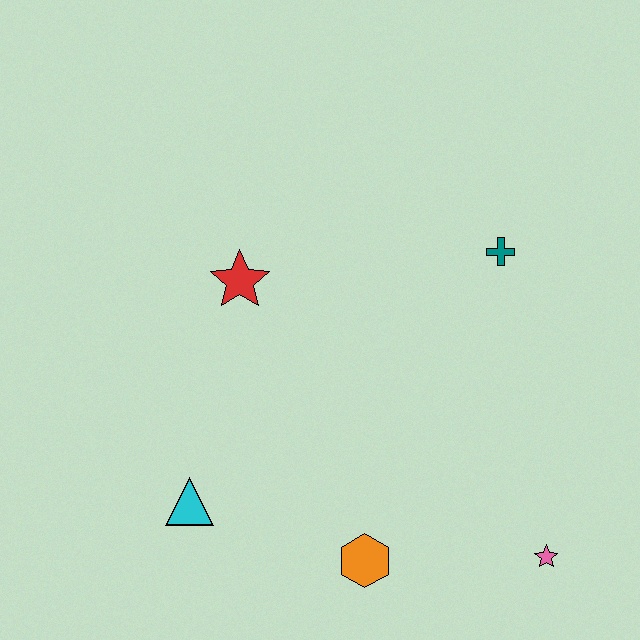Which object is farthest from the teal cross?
The cyan triangle is farthest from the teal cross.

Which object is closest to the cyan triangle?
The orange hexagon is closest to the cyan triangle.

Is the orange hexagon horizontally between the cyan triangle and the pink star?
Yes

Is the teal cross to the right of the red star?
Yes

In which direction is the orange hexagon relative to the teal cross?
The orange hexagon is below the teal cross.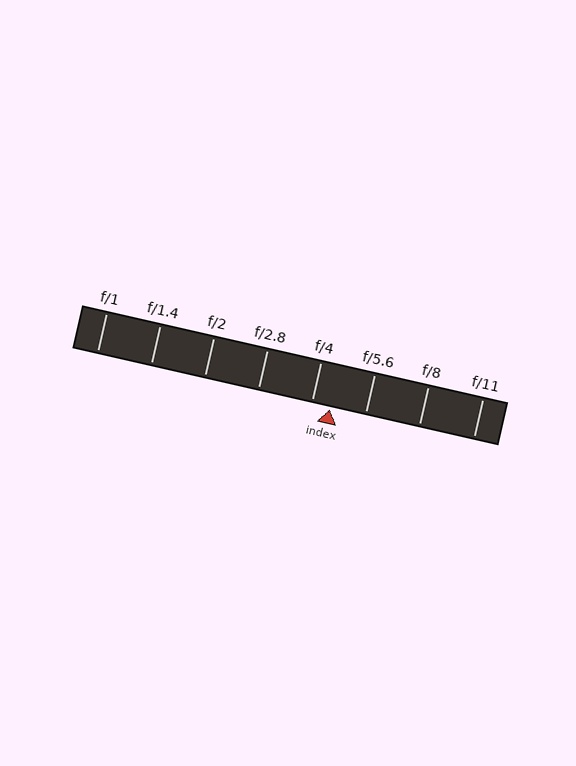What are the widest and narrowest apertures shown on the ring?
The widest aperture shown is f/1 and the narrowest is f/11.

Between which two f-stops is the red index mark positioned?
The index mark is between f/4 and f/5.6.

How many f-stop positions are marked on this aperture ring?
There are 8 f-stop positions marked.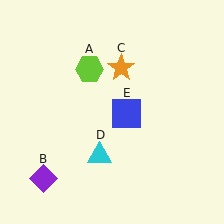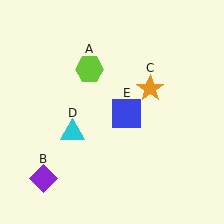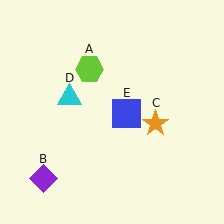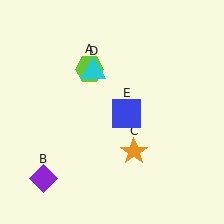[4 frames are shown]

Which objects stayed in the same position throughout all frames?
Lime hexagon (object A) and purple diamond (object B) and blue square (object E) remained stationary.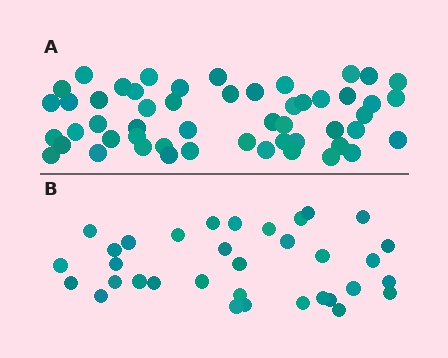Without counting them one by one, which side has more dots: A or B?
Region A (the top region) has more dots.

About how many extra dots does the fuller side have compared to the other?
Region A has approximately 20 more dots than region B.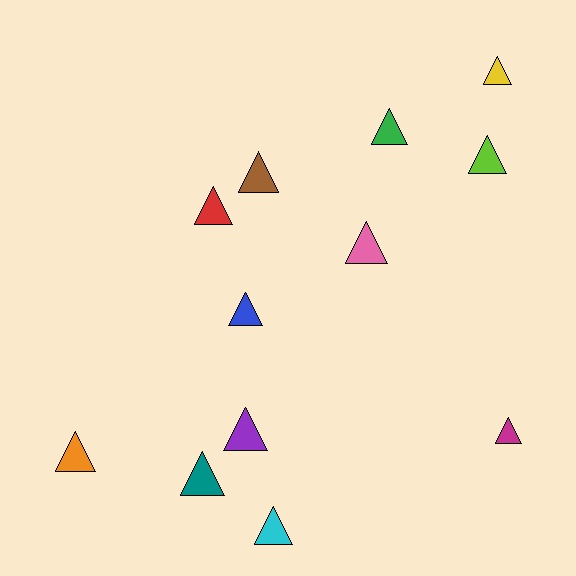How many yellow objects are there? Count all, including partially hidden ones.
There is 1 yellow object.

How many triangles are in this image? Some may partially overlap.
There are 12 triangles.